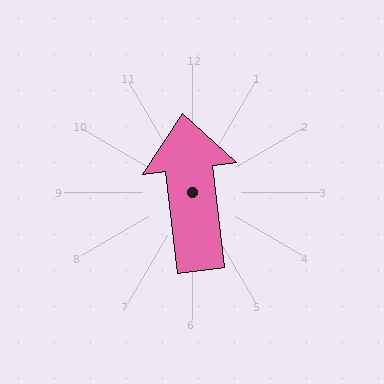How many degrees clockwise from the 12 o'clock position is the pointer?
Approximately 353 degrees.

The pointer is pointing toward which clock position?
Roughly 12 o'clock.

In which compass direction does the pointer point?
North.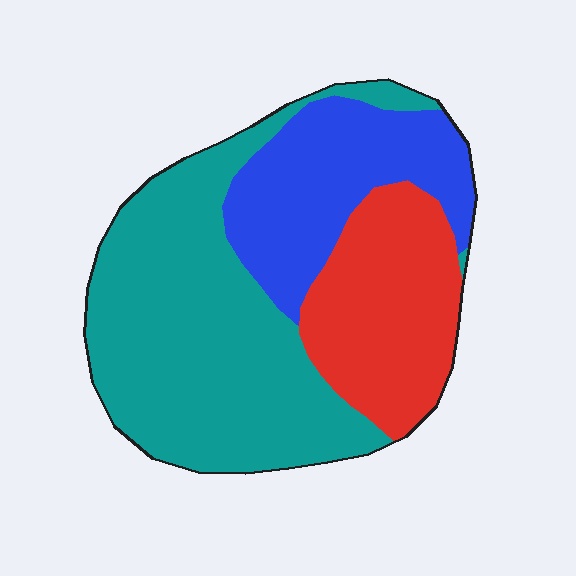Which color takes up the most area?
Teal, at roughly 50%.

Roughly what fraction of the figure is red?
Red takes up less than a quarter of the figure.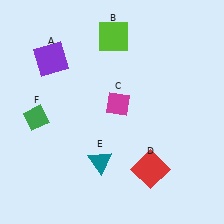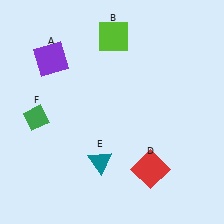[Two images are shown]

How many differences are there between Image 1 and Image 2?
There is 1 difference between the two images.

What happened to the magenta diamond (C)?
The magenta diamond (C) was removed in Image 2. It was in the top-right area of Image 1.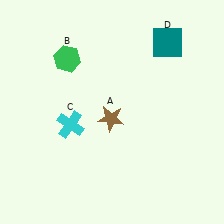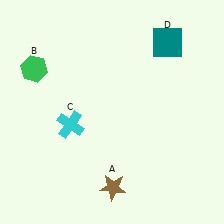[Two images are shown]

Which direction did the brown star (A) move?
The brown star (A) moved down.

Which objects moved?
The objects that moved are: the brown star (A), the green hexagon (B).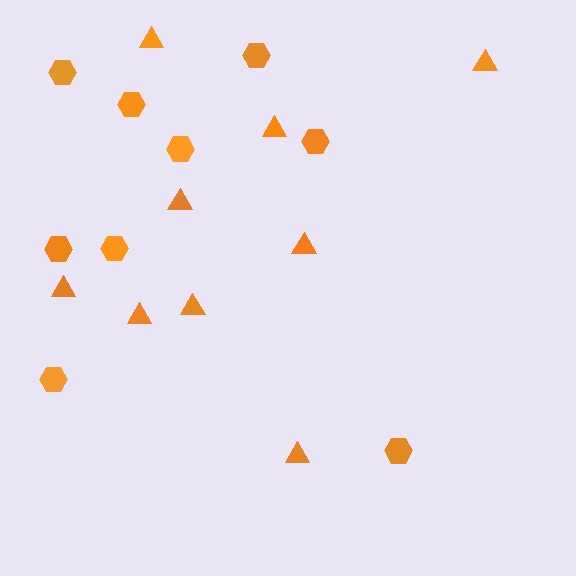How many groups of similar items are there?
There are 2 groups: one group of triangles (9) and one group of hexagons (9).